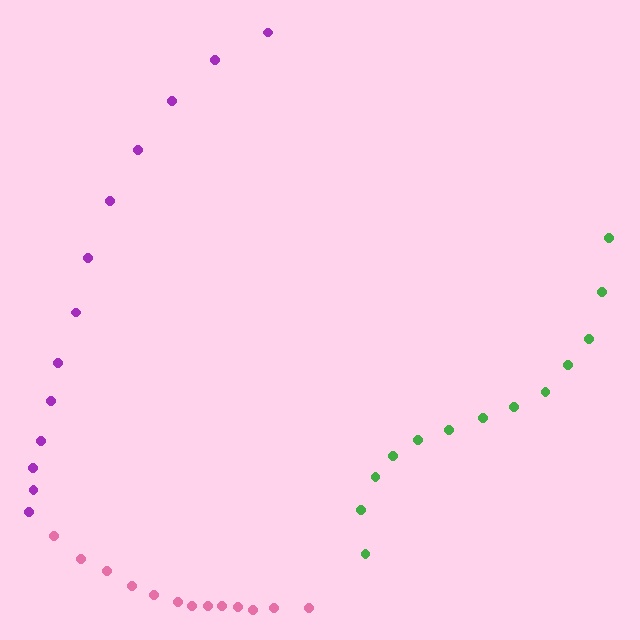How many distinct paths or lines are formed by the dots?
There are 3 distinct paths.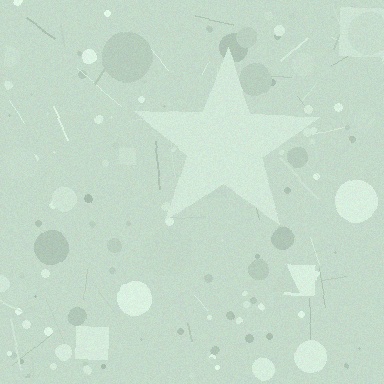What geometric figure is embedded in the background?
A star is embedded in the background.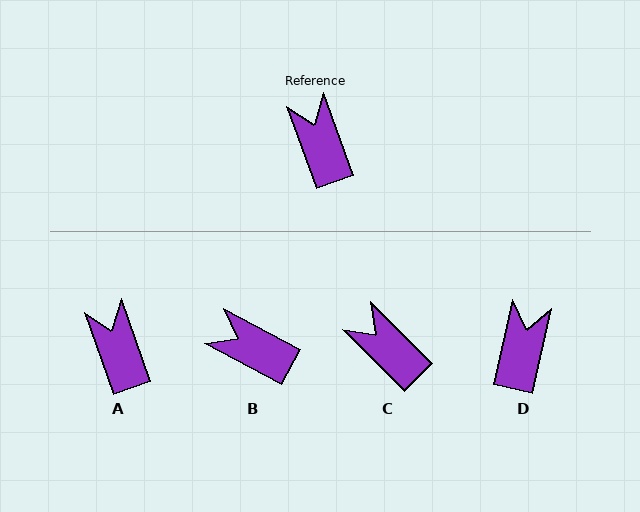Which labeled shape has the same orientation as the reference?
A.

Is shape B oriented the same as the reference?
No, it is off by about 42 degrees.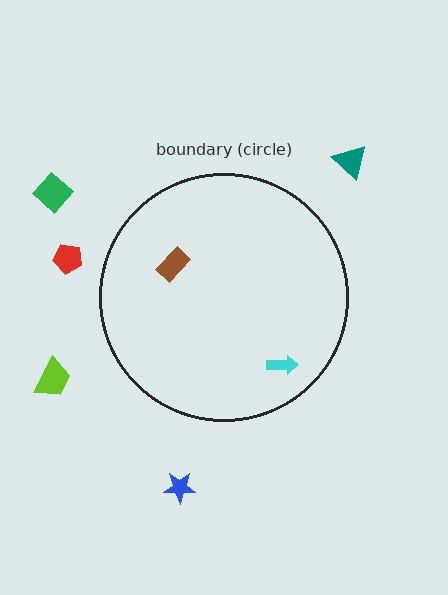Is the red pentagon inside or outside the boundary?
Outside.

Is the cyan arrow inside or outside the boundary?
Inside.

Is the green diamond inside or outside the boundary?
Outside.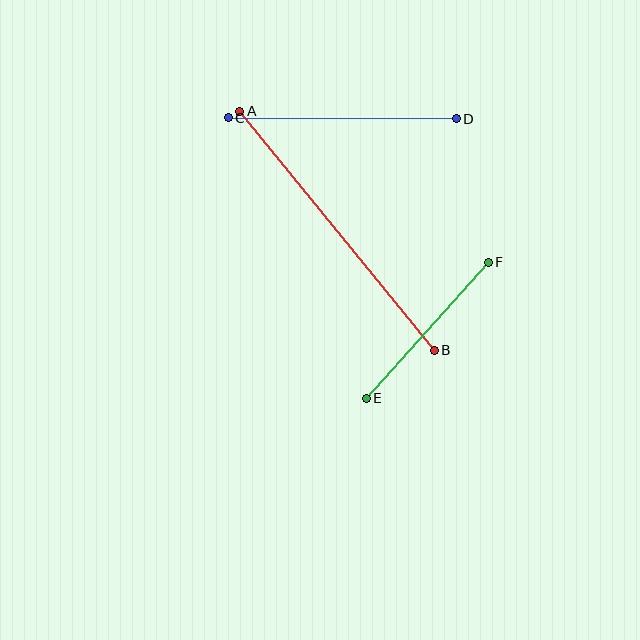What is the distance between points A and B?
The distance is approximately 308 pixels.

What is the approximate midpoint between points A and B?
The midpoint is at approximately (337, 231) pixels.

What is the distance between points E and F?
The distance is approximately 183 pixels.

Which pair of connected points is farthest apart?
Points A and B are farthest apart.